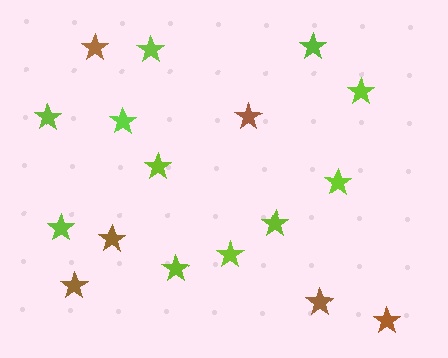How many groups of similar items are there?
There are 2 groups: one group of lime stars (11) and one group of brown stars (6).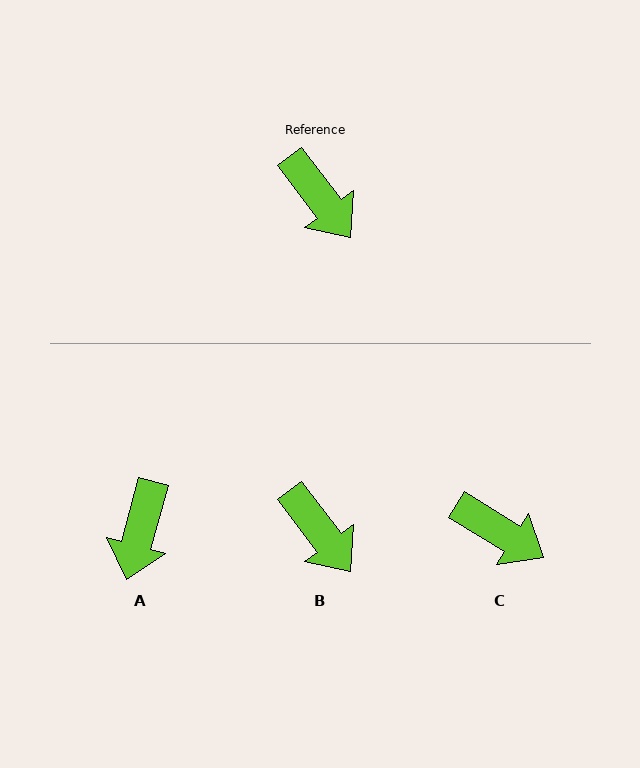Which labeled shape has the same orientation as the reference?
B.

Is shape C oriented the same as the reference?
No, it is off by about 21 degrees.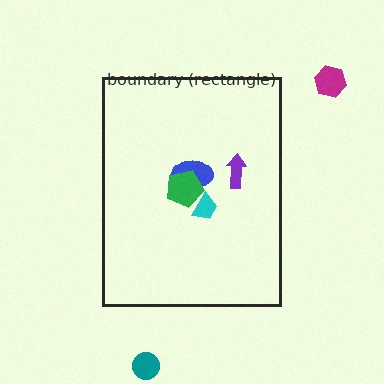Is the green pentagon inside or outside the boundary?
Inside.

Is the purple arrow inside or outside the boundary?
Inside.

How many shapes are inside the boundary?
4 inside, 2 outside.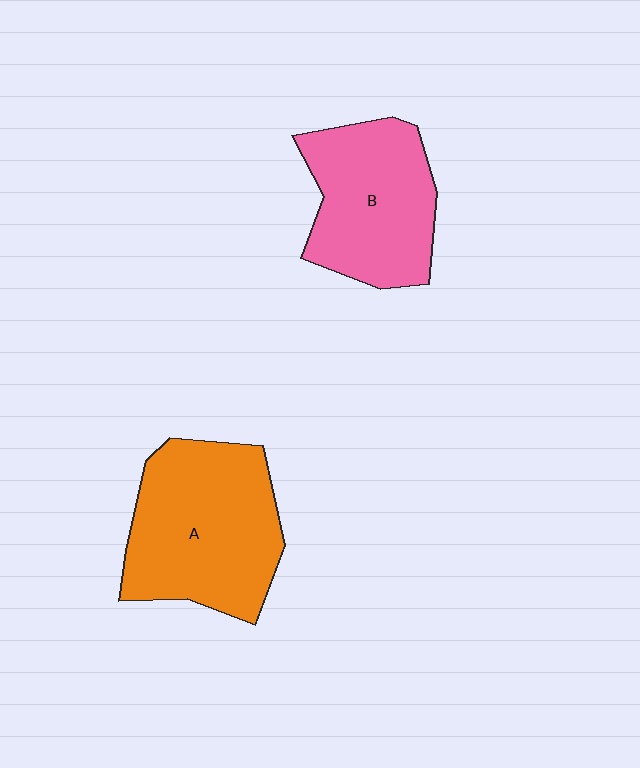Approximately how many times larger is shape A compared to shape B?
Approximately 1.2 times.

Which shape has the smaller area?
Shape B (pink).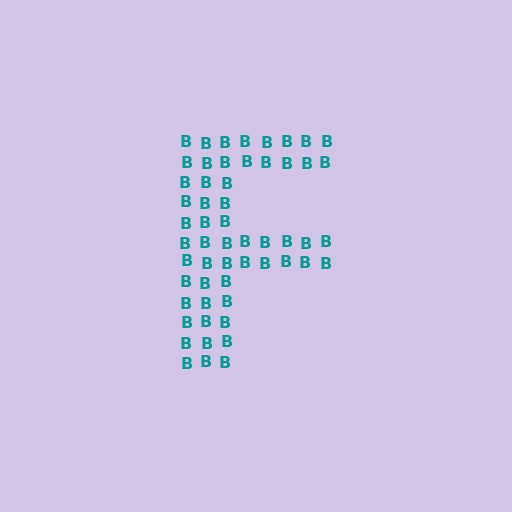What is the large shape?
The large shape is the letter F.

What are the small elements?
The small elements are letter B's.